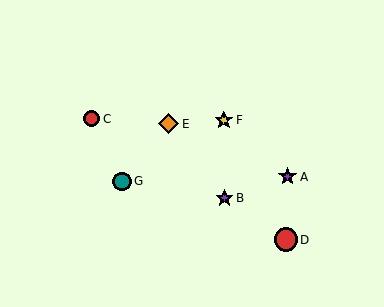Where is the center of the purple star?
The center of the purple star is at (288, 177).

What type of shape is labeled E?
Shape E is an orange diamond.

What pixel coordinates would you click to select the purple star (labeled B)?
Click at (225, 198) to select the purple star B.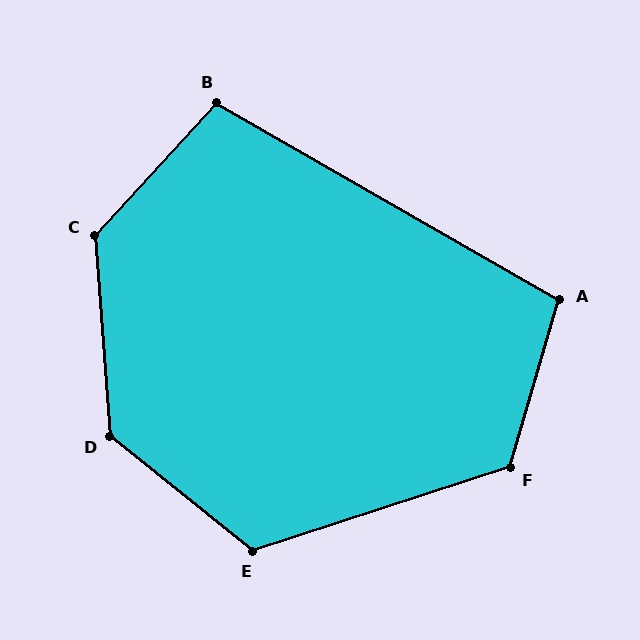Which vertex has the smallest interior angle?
B, at approximately 103 degrees.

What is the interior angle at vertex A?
Approximately 103 degrees (obtuse).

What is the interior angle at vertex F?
Approximately 124 degrees (obtuse).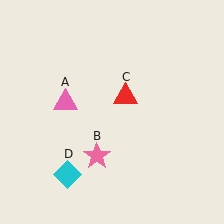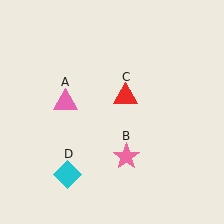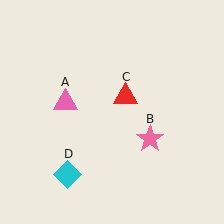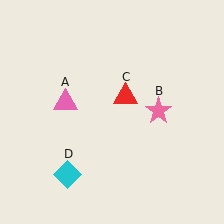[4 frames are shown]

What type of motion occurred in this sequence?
The pink star (object B) rotated counterclockwise around the center of the scene.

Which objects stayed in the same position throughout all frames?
Pink triangle (object A) and red triangle (object C) and cyan diamond (object D) remained stationary.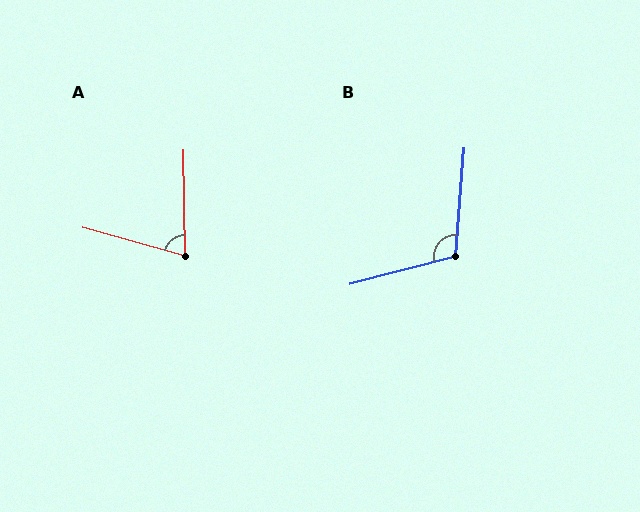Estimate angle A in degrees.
Approximately 73 degrees.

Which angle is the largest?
B, at approximately 109 degrees.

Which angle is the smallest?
A, at approximately 73 degrees.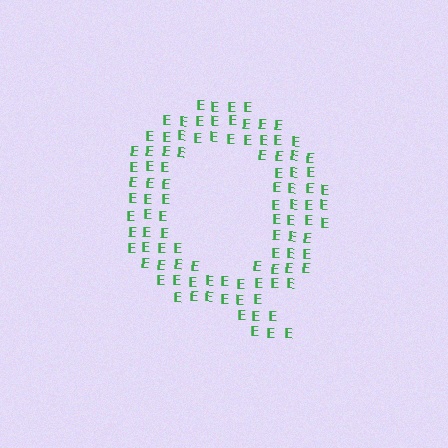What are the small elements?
The small elements are letter E's.